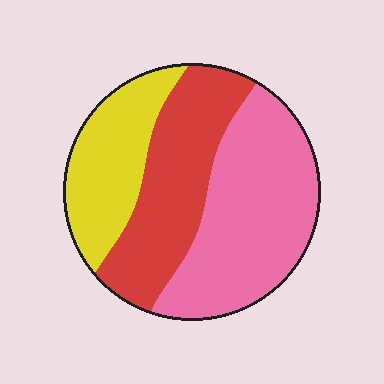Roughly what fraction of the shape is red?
Red covers about 30% of the shape.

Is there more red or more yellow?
Red.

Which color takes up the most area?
Pink, at roughly 45%.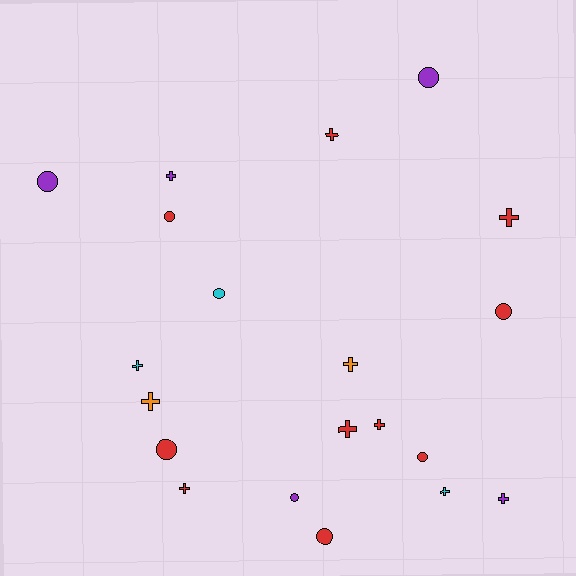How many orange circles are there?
There are no orange circles.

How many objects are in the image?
There are 20 objects.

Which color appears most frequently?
Red, with 10 objects.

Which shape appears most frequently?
Cross, with 11 objects.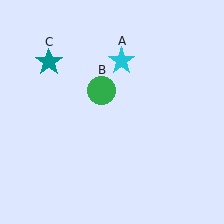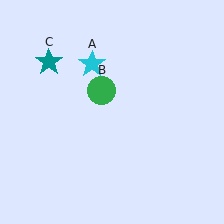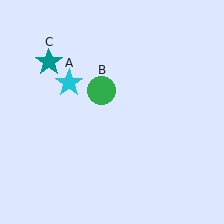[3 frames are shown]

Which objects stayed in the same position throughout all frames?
Green circle (object B) and teal star (object C) remained stationary.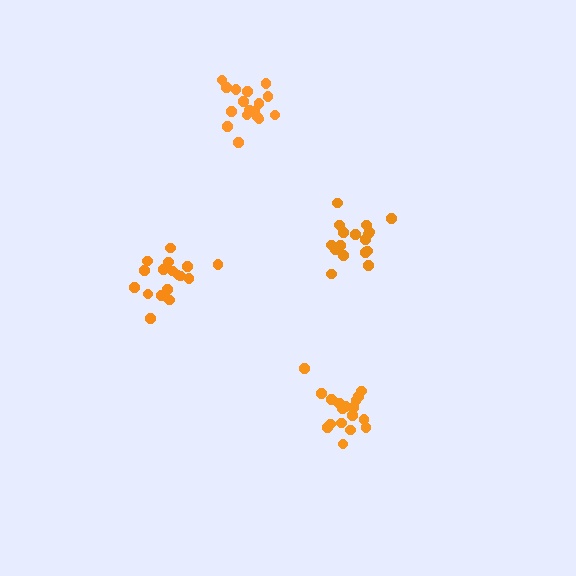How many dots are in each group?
Group 1: 18 dots, Group 2: 19 dots, Group 3: 17 dots, Group 4: 18 dots (72 total).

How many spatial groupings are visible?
There are 4 spatial groupings.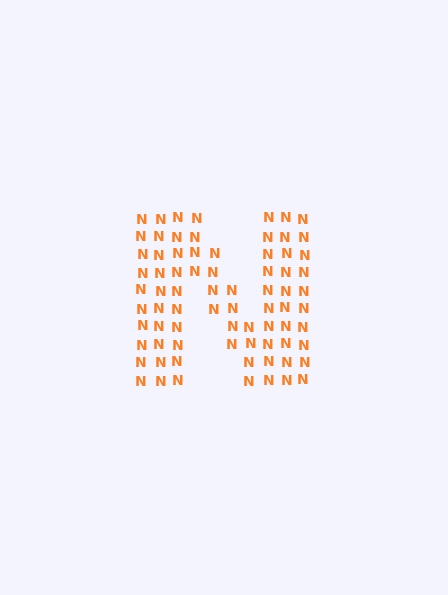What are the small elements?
The small elements are letter N's.